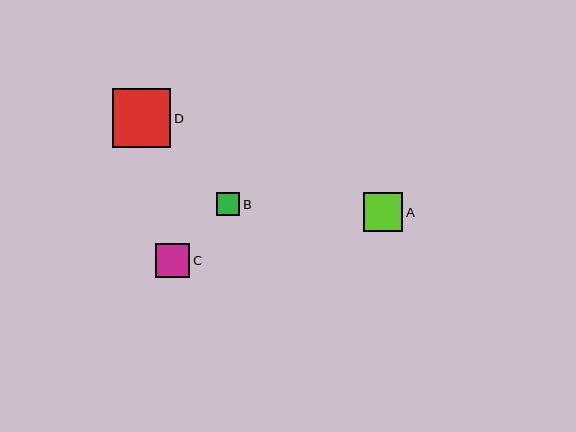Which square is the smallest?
Square B is the smallest with a size of approximately 23 pixels.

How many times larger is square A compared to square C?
Square A is approximately 1.1 times the size of square C.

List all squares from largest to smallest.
From largest to smallest: D, A, C, B.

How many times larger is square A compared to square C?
Square A is approximately 1.1 times the size of square C.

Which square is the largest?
Square D is the largest with a size of approximately 59 pixels.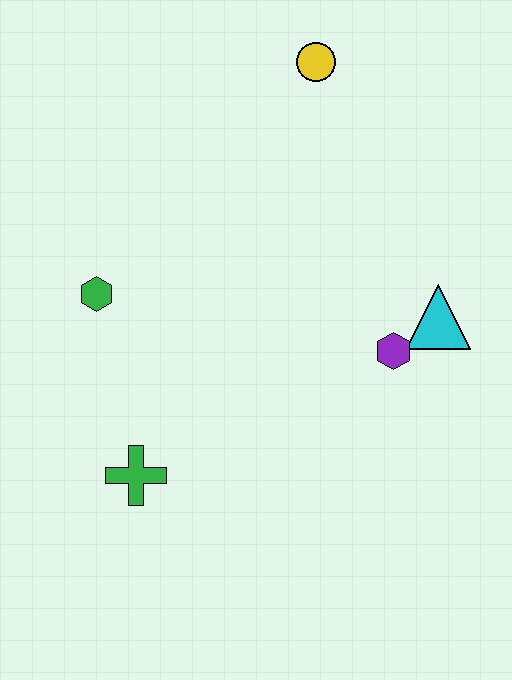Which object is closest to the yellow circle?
The cyan triangle is closest to the yellow circle.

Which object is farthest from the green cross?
The yellow circle is farthest from the green cross.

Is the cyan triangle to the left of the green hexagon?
No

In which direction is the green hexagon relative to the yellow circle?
The green hexagon is below the yellow circle.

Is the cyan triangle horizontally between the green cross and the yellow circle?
No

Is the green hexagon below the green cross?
No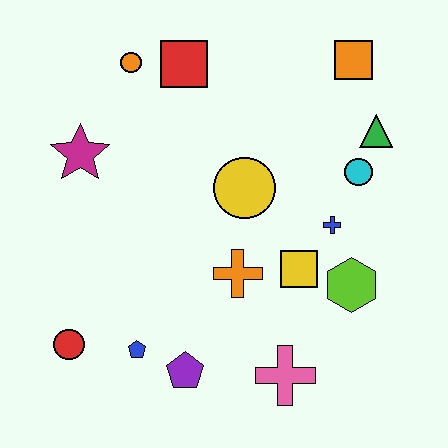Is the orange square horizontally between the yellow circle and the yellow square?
No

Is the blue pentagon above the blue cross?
No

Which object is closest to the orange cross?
The yellow square is closest to the orange cross.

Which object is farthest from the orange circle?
The pink cross is farthest from the orange circle.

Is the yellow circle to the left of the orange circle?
No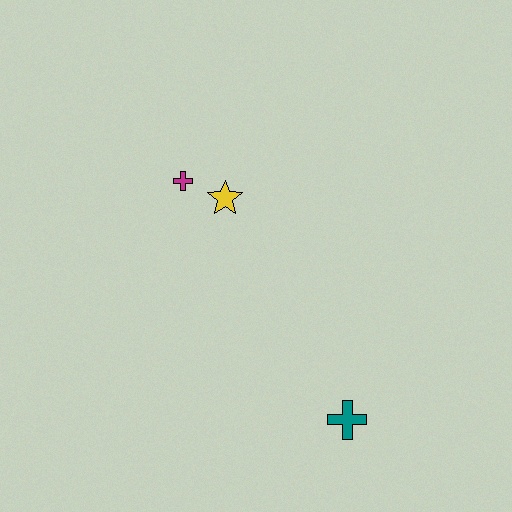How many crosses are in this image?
There are 2 crosses.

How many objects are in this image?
There are 3 objects.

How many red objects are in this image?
There are no red objects.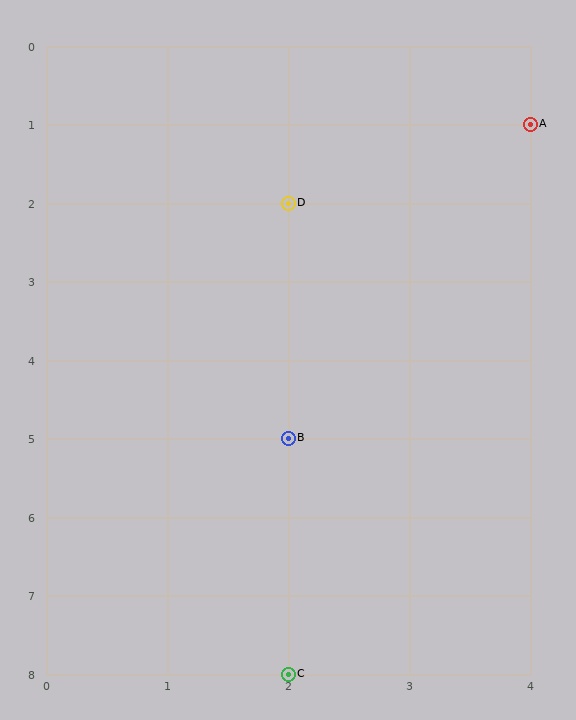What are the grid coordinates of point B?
Point B is at grid coordinates (2, 5).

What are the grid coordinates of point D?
Point D is at grid coordinates (2, 2).